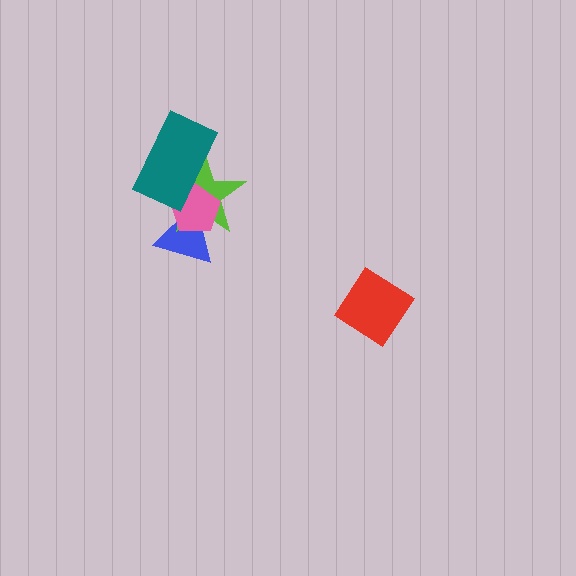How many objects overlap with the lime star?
3 objects overlap with the lime star.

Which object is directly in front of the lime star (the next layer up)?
The pink pentagon is directly in front of the lime star.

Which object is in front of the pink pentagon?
The teal rectangle is in front of the pink pentagon.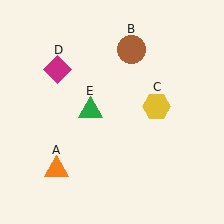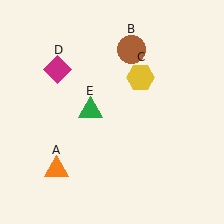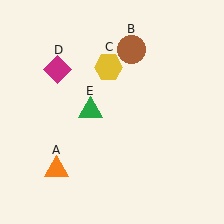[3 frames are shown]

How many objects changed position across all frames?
1 object changed position: yellow hexagon (object C).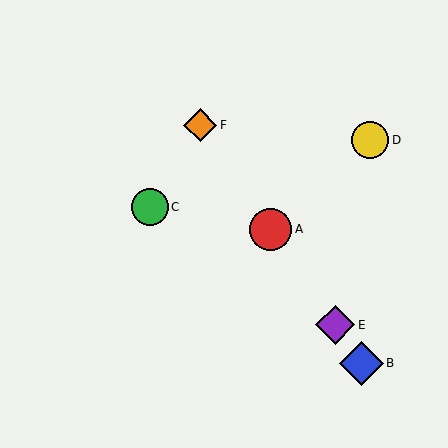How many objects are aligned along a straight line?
4 objects (A, B, E, F) are aligned along a straight line.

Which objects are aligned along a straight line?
Objects A, B, E, F are aligned along a straight line.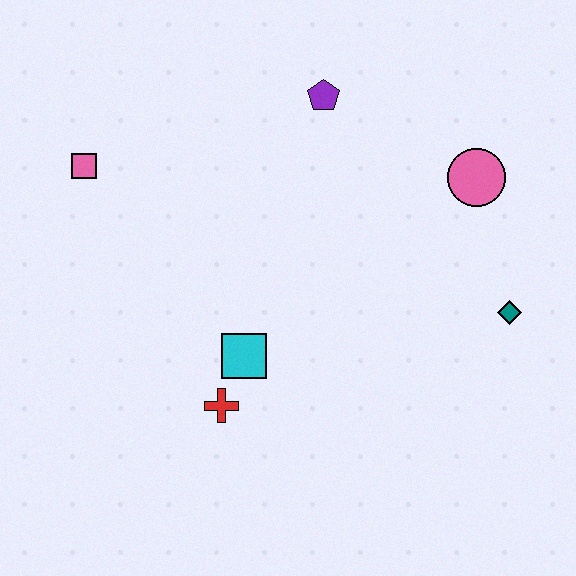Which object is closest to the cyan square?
The red cross is closest to the cyan square.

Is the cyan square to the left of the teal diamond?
Yes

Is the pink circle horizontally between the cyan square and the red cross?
No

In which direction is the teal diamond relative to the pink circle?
The teal diamond is below the pink circle.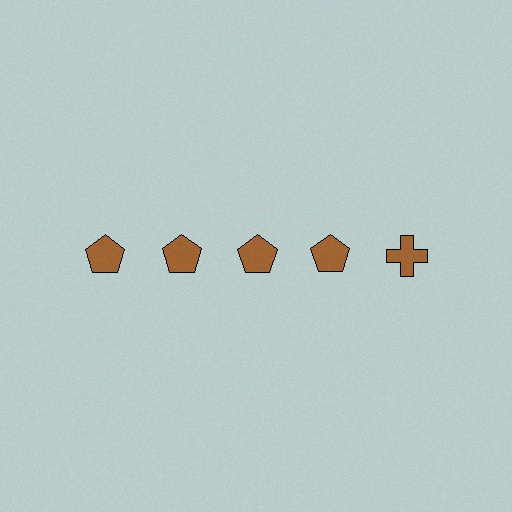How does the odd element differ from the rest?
It has a different shape: cross instead of pentagon.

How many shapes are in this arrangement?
There are 5 shapes arranged in a grid pattern.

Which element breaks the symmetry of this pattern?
The brown cross in the top row, rightmost column breaks the symmetry. All other shapes are brown pentagons.